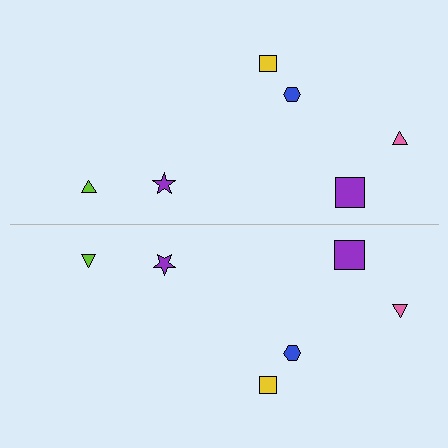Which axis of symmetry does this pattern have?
The pattern has a horizontal axis of symmetry running through the center of the image.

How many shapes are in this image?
There are 12 shapes in this image.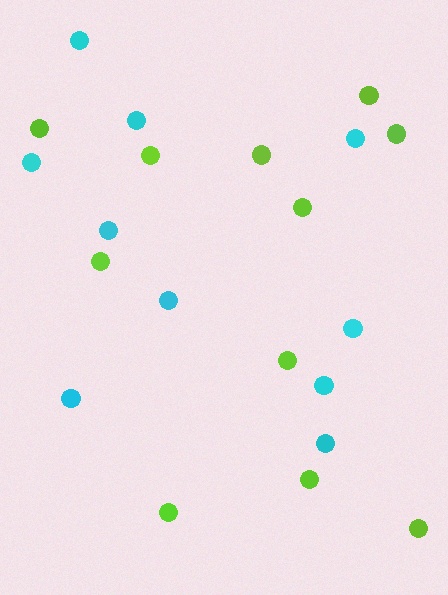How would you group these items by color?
There are 2 groups: one group of cyan circles (10) and one group of lime circles (11).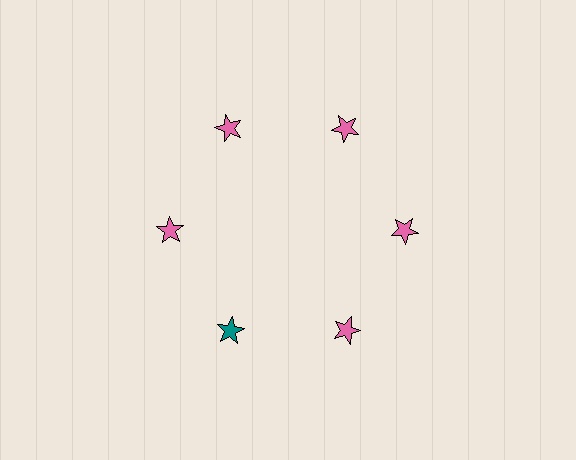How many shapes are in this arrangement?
There are 6 shapes arranged in a ring pattern.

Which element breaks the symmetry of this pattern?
The teal star at roughly the 7 o'clock position breaks the symmetry. All other shapes are pink stars.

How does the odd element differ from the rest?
It has a different color: teal instead of pink.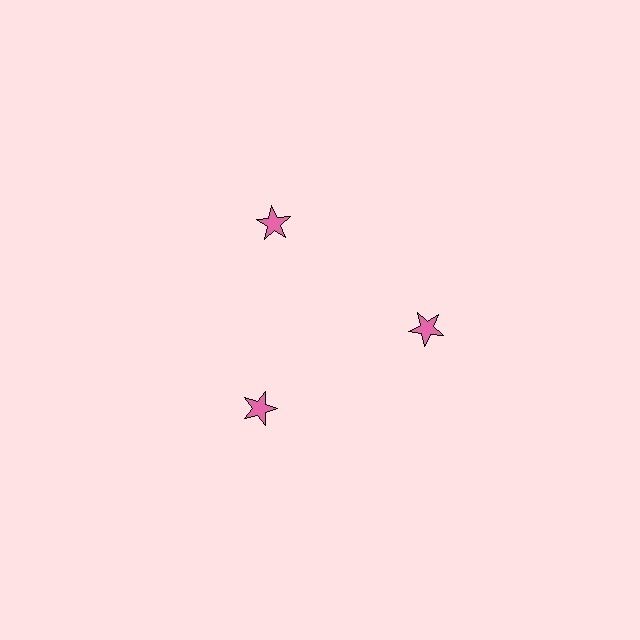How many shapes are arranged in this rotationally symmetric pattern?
There are 3 shapes, arranged in 3 groups of 1.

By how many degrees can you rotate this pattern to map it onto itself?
The pattern maps onto itself every 120 degrees of rotation.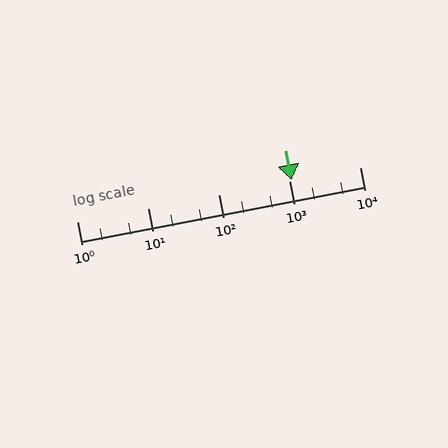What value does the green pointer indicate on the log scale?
The pointer indicates approximately 1100.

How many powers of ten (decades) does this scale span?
The scale spans 4 decades, from 1 to 10000.